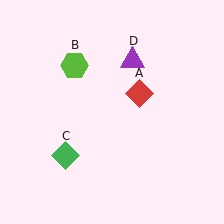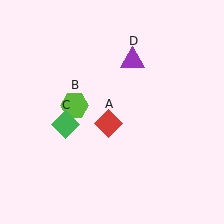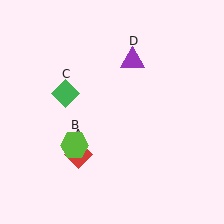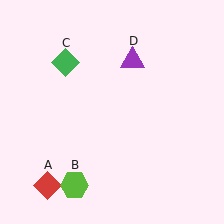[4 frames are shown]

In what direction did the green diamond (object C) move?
The green diamond (object C) moved up.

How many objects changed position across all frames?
3 objects changed position: red diamond (object A), lime hexagon (object B), green diamond (object C).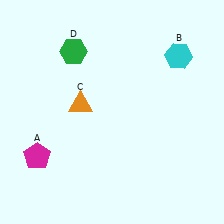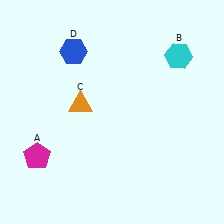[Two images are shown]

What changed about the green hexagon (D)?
In Image 1, D is green. In Image 2, it changed to blue.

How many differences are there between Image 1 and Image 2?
There is 1 difference between the two images.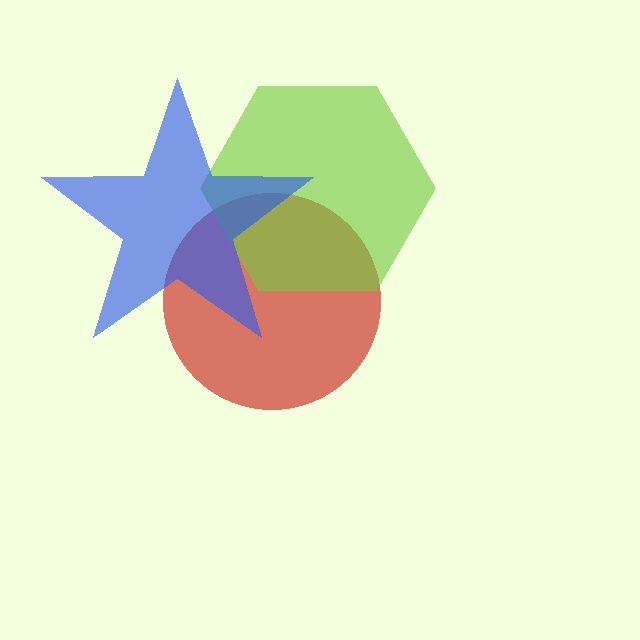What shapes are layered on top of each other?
The layered shapes are: a red circle, a lime hexagon, a blue star.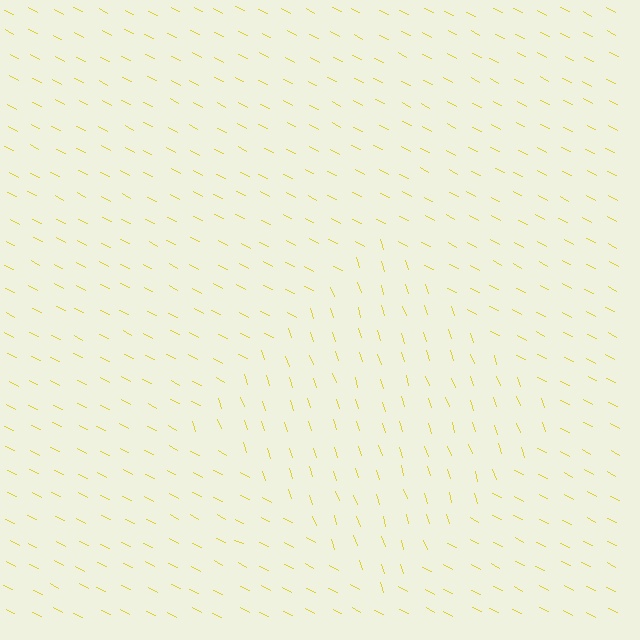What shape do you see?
I see a diamond.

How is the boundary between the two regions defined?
The boundary is defined purely by a change in line orientation (approximately 45 degrees difference). All lines are the same color and thickness.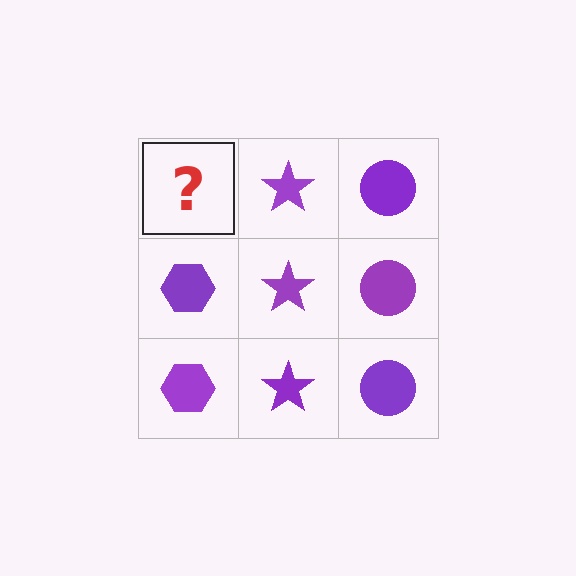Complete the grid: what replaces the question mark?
The question mark should be replaced with a purple hexagon.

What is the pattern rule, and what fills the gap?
The rule is that each column has a consistent shape. The gap should be filled with a purple hexagon.